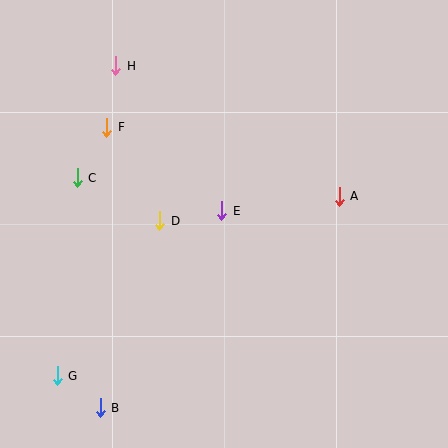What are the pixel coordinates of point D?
Point D is at (160, 221).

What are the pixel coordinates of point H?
Point H is at (116, 66).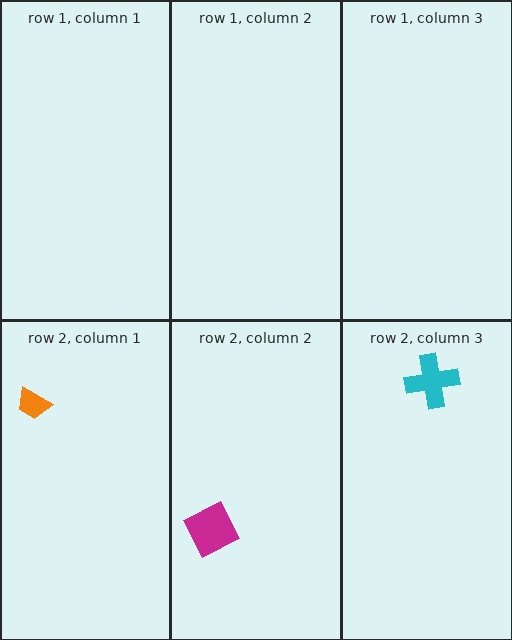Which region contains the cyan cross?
The row 2, column 3 region.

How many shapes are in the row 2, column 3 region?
1.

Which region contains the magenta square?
The row 2, column 2 region.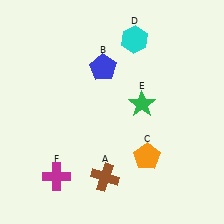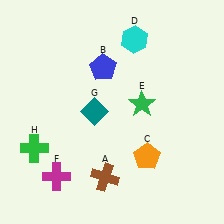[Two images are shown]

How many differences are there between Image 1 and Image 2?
There are 2 differences between the two images.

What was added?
A teal diamond (G), a green cross (H) were added in Image 2.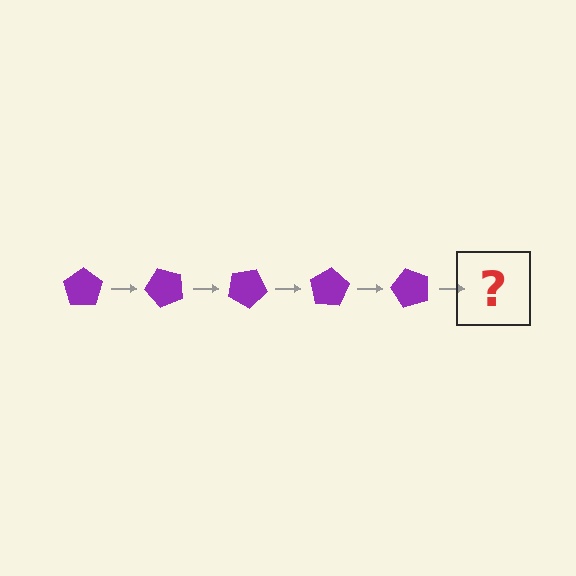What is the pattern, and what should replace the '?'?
The pattern is that the pentagon rotates 50 degrees each step. The '?' should be a purple pentagon rotated 250 degrees.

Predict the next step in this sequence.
The next step is a purple pentagon rotated 250 degrees.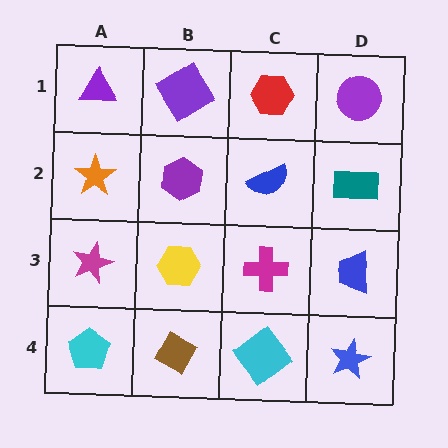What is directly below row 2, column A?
A magenta star.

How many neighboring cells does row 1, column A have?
2.